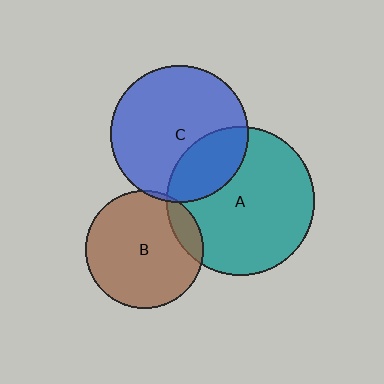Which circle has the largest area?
Circle A (teal).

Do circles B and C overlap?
Yes.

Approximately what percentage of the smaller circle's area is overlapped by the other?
Approximately 5%.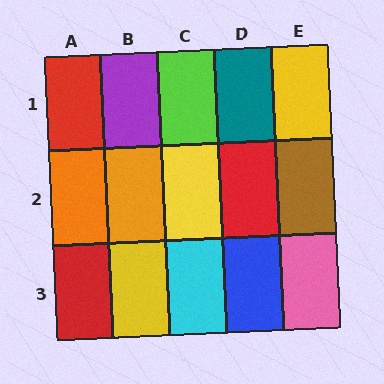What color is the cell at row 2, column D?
Red.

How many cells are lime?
1 cell is lime.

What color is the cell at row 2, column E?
Brown.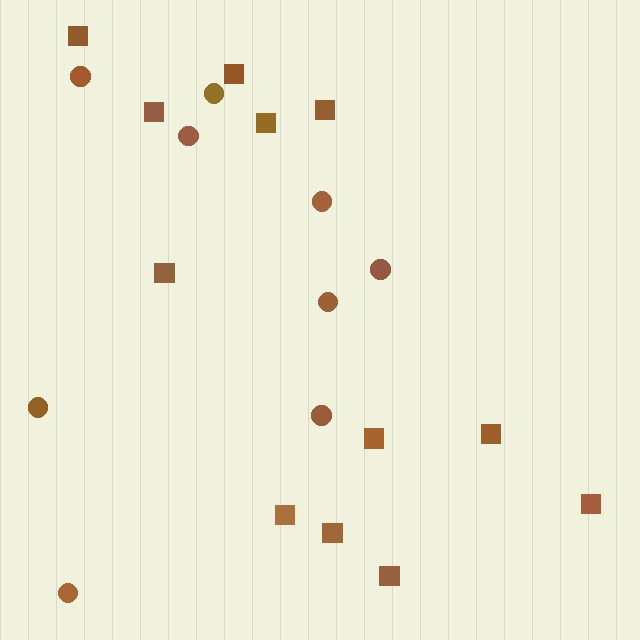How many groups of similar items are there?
There are 2 groups: one group of circles (9) and one group of squares (12).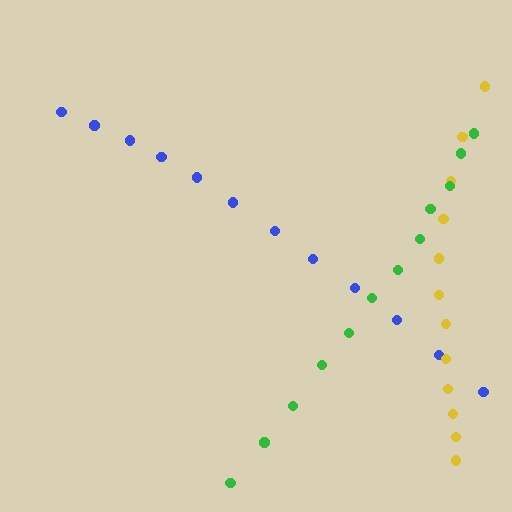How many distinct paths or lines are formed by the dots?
There are 3 distinct paths.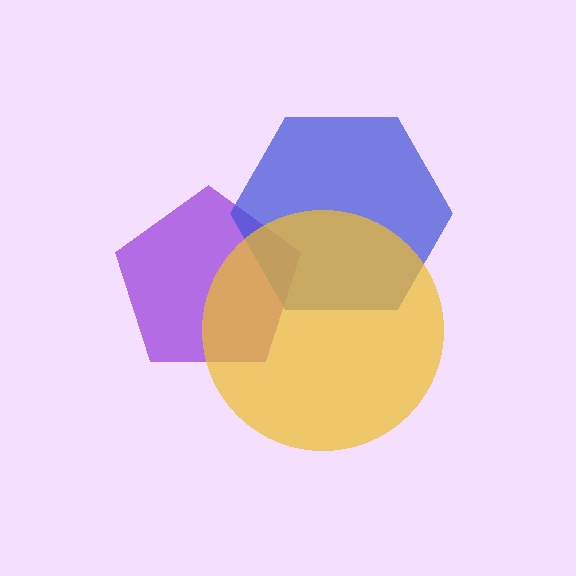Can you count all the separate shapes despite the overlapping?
Yes, there are 3 separate shapes.